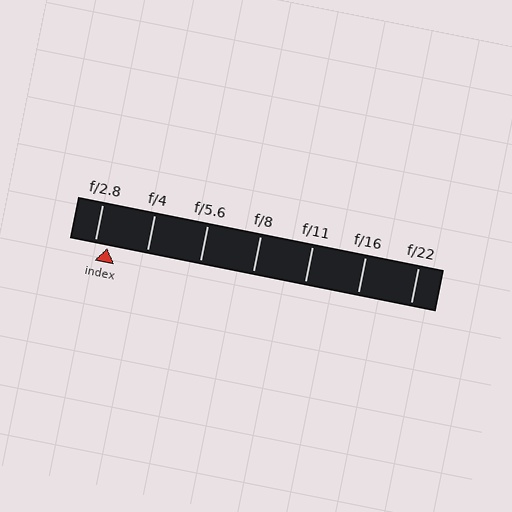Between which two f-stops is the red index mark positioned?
The index mark is between f/2.8 and f/4.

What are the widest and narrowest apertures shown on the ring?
The widest aperture shown is f/2.8 and the narrowest is f/22.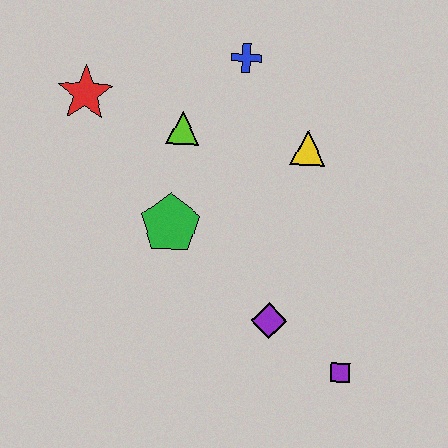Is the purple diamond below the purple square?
No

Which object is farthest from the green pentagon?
The purple square is farthest from the green pentagon.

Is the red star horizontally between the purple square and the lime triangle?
No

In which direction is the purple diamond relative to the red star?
The purple diamond is below the red star.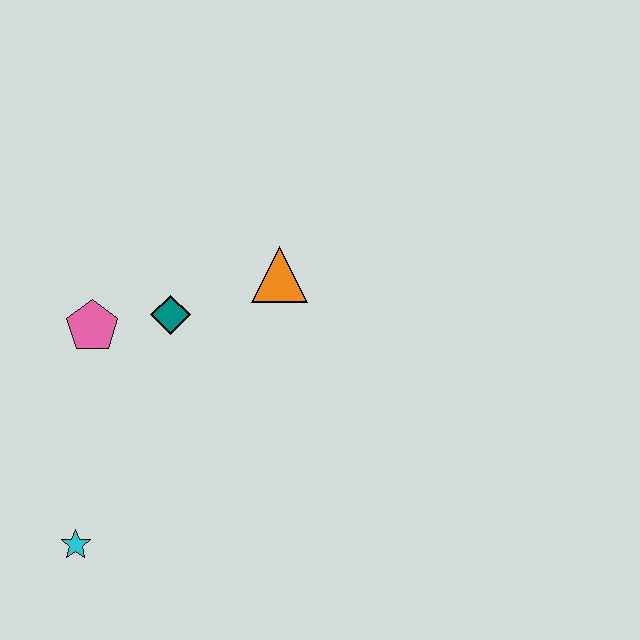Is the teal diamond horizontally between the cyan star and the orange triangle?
Yes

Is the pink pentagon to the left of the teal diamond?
Yes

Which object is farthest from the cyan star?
The orange triangle is farthest from the cyan star.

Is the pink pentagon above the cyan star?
Yes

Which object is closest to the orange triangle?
The teal diamond is closest to the orange triangle.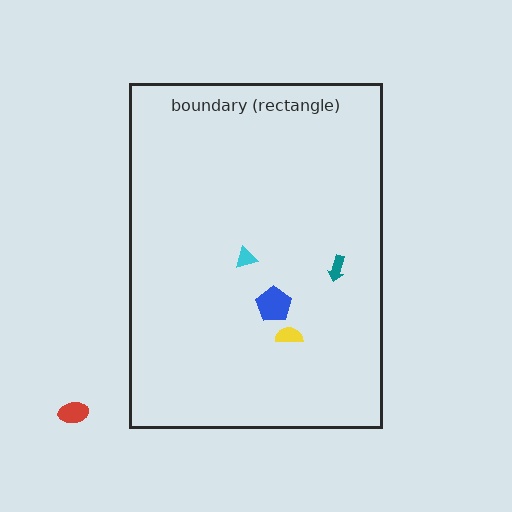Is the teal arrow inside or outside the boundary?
Inside.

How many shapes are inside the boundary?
4 inside, 1 outside.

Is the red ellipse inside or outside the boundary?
Outside.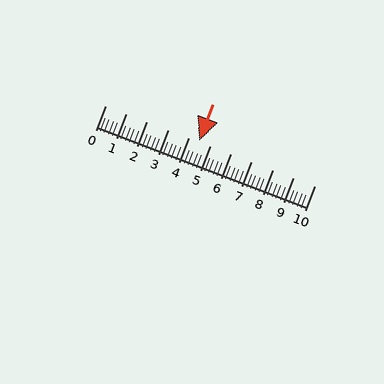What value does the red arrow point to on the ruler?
The red arrow points to approximately 4.5.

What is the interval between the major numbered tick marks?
The major tick marks are spaced 1 units apart.